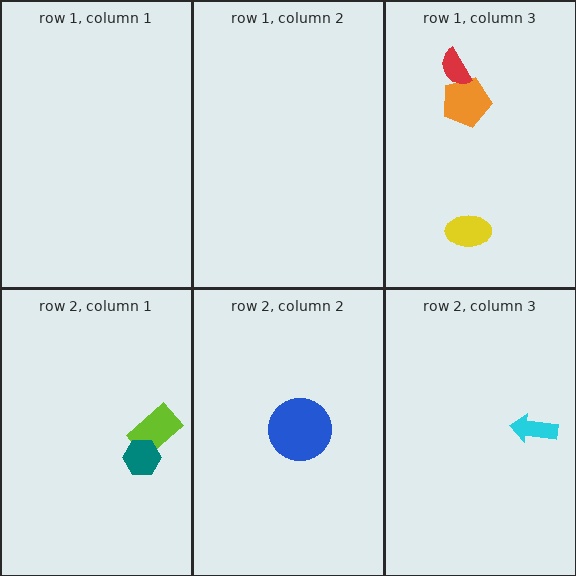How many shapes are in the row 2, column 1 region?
2.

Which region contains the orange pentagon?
The row 1, column 3 region.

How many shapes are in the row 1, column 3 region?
3.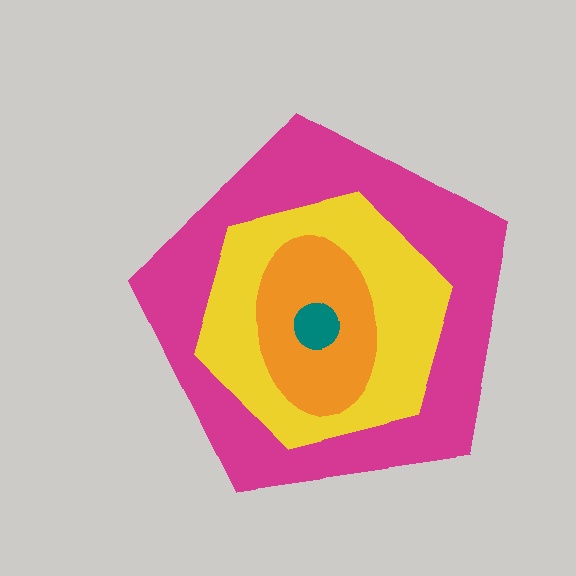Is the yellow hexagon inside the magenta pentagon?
Yes.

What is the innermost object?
The teal circle.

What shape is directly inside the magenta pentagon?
The yellow hexagon.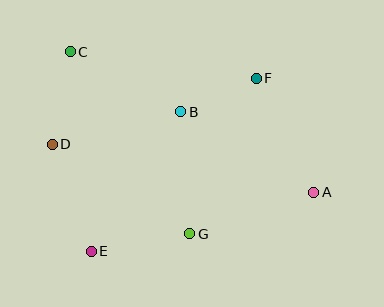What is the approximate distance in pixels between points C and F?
The distance between C and F is approximately 188 pixels.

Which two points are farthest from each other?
Points A and C are farthest from each other.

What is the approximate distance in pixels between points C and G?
The distance between C and G is approximately 218 pixels.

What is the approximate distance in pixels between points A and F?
The distance between A and F is approximately 127 pixels.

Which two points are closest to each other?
Points B and F are closest to each other.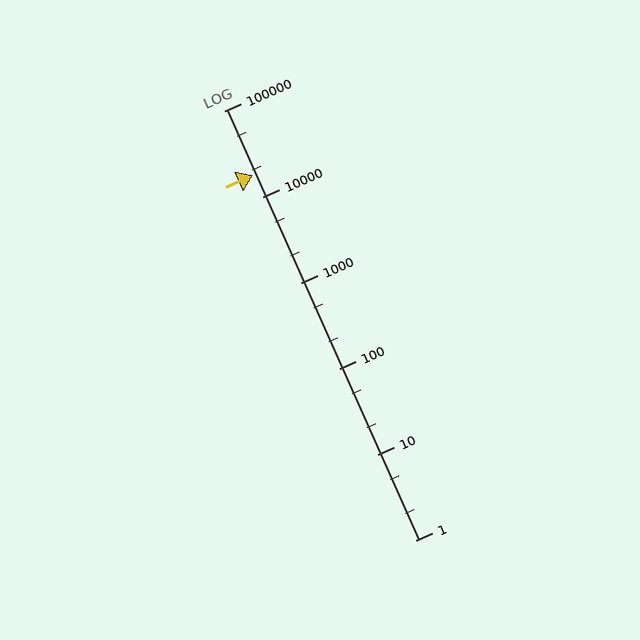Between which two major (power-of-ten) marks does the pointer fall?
The pointer is between 10000 and 100000.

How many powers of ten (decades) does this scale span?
The scale spans 5 decades, from 1 to 100000.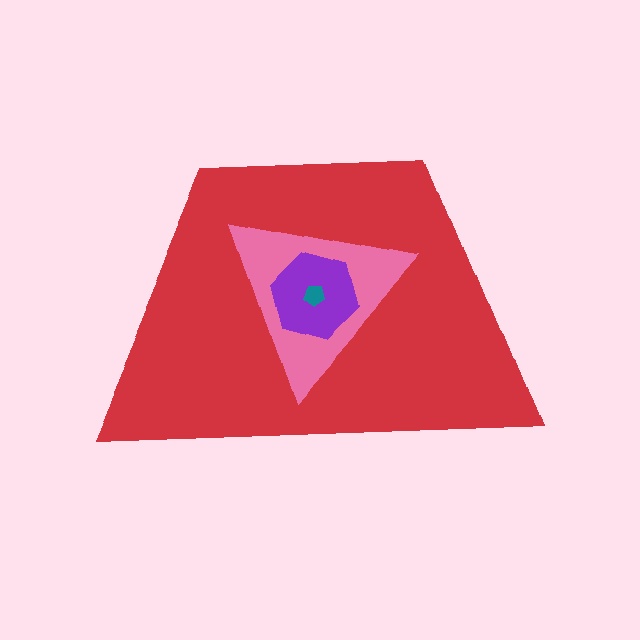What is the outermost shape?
The red trapezoid.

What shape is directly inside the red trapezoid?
The pink triangle.